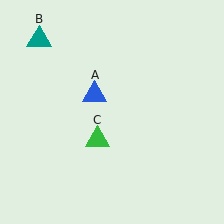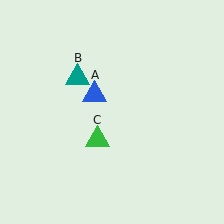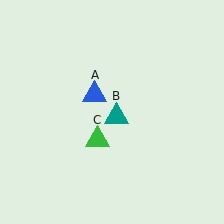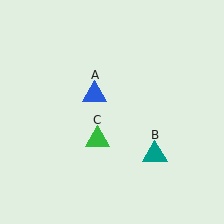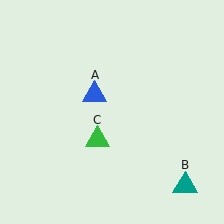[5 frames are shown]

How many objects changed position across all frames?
1 object changed position: teal triangle (object B).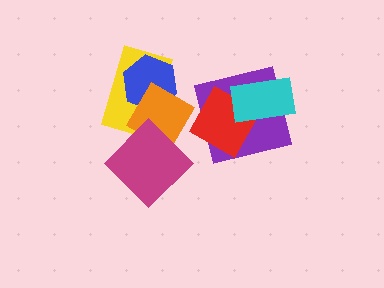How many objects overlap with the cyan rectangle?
2 objects overlap with the cyan rectangle.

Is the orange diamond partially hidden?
Yes, it is partially covered by another shape.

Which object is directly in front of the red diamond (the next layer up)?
The cyan rectangle is directly in front of the red diamond.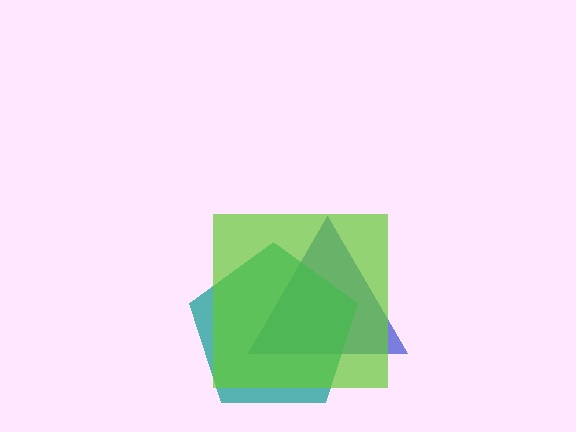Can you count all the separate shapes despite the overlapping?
Yes, there are 3 separate shapes.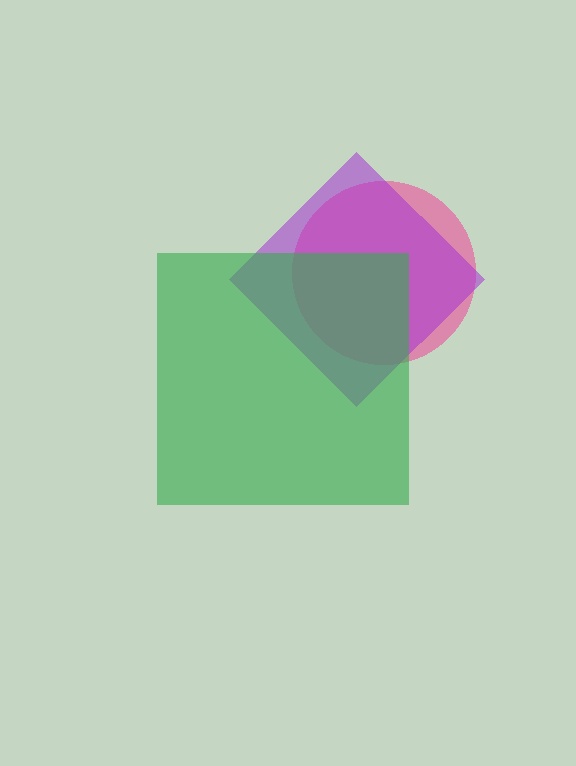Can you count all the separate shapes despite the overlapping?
Yes, there are 3 separate shapes.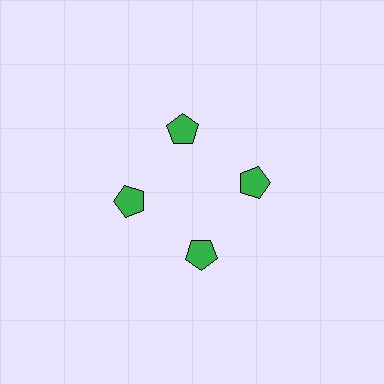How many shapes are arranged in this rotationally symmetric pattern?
There are 4 shapes, arranged in 4 groups of 1.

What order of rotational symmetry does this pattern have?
This pattern has 4-fold rotational symmetry.